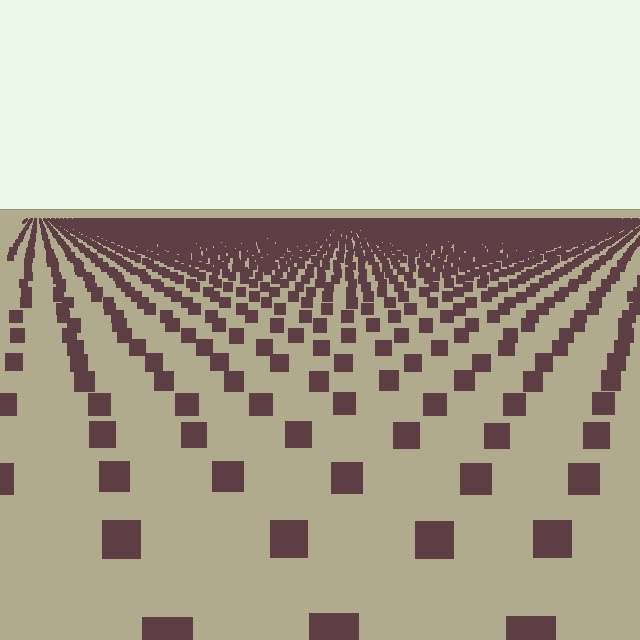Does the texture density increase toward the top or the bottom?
Density increases toward the top.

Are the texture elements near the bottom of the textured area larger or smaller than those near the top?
Larger. Near the bottom, elements are closer to the viewer and appear at a bigger on-screen size.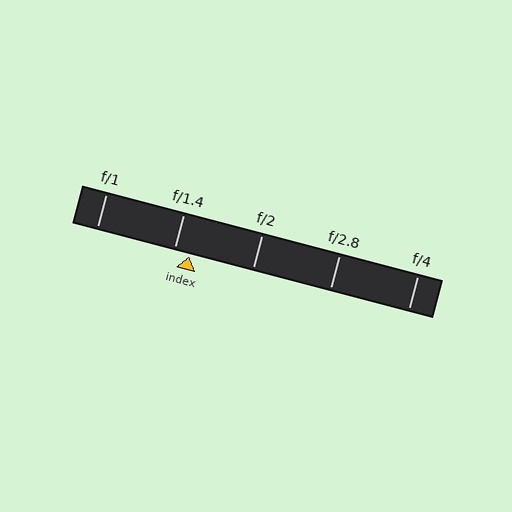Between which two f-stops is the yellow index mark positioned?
The index mark is between f/1.4 and f/2.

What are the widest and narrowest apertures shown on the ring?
The widest aperture shown is f/1 and the narrowest is f/4.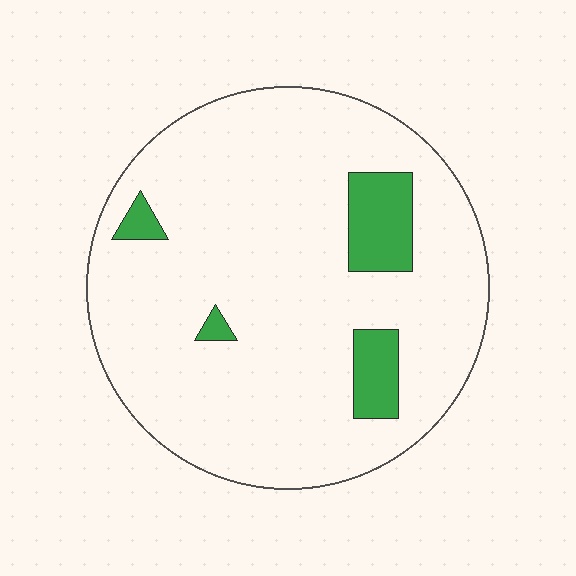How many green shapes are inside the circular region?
4.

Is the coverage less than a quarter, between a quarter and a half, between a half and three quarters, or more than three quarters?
Less than a quarter.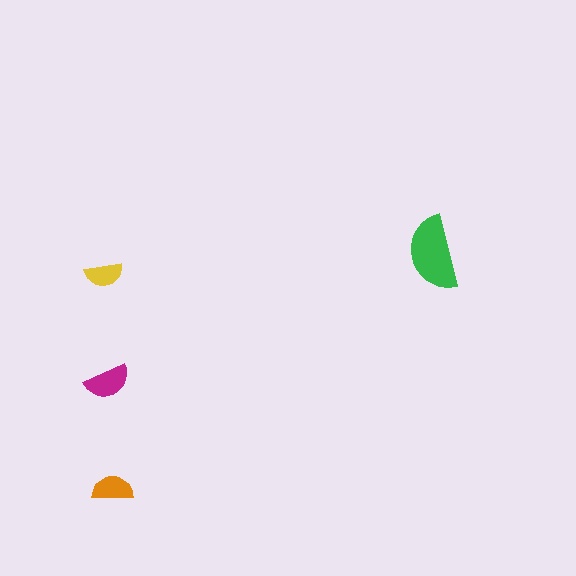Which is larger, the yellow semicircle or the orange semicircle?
The orange one.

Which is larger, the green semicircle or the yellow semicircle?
The green one.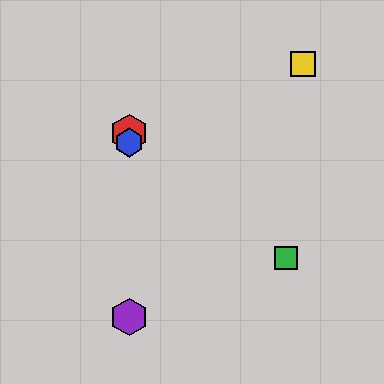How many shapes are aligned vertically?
3 shapes (the red hexagon, the blue hexagon, the purple hexagon) are aligned vertically.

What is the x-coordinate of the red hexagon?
The red hexagon is at x≈129.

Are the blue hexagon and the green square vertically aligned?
No, the blue hexagon is at x≈129 and the green square is at x≈286.